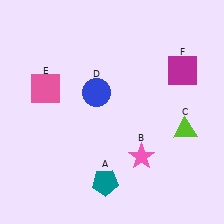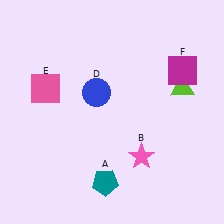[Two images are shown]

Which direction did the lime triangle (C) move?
The lime triangle (C) moved up.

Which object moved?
The lime triangle (C) moved up.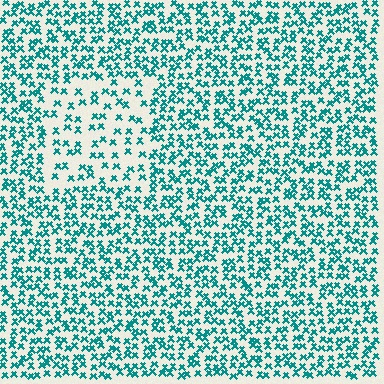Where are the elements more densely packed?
The elements are more densely packed outside the rectangle boundary.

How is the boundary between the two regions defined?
The boundary is defined by a change in element density (approximately 1.9x ratio). All elements are the same color, size, and shape.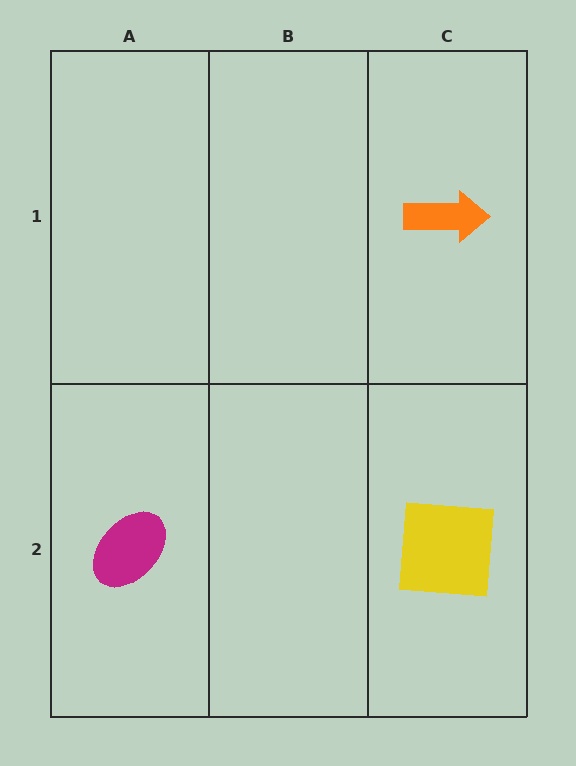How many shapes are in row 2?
2 shapes.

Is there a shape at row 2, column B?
No, that cell is empty.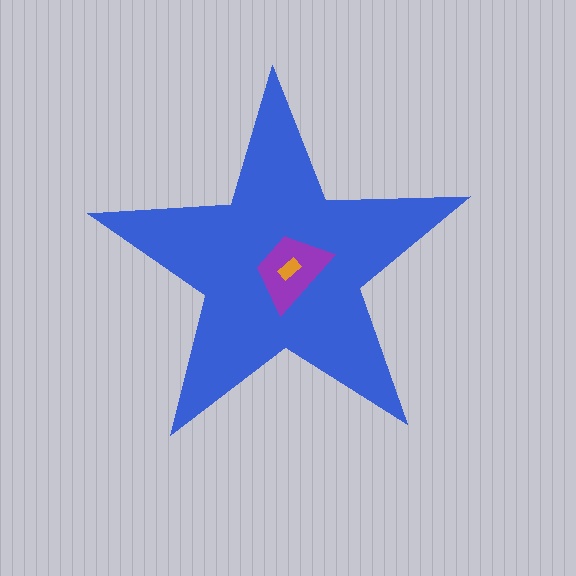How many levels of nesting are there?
3.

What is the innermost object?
The orange rectangle.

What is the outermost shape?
The blue star.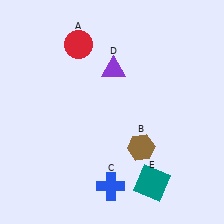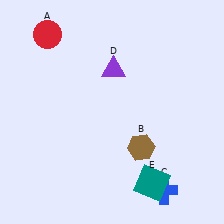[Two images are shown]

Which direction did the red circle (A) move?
The red circle (A) moved left.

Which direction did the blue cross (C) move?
The blue cross (C) moved right.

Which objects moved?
The objects that moved are: the red circle (A), the blue cross (C).